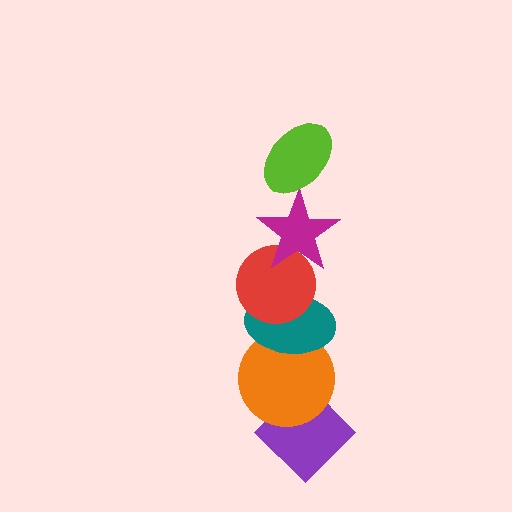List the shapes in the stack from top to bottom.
From top to bottom: the lime ellipse, the magenta star, the red circle, the teal ellipse, the orange circle, the purple diamond.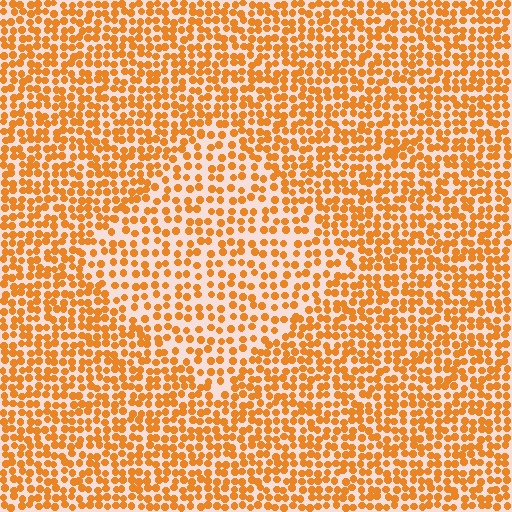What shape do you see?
I see a diamond.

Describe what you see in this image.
The image contains small orange elements arranged at two different densities. A diamond-shaped region is visible where the elements are less densely packed than the surrounding area.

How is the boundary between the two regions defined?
The boundary is defined by a change in element density (approximately 1.6x ratio). All elements are the same color, size, and shape.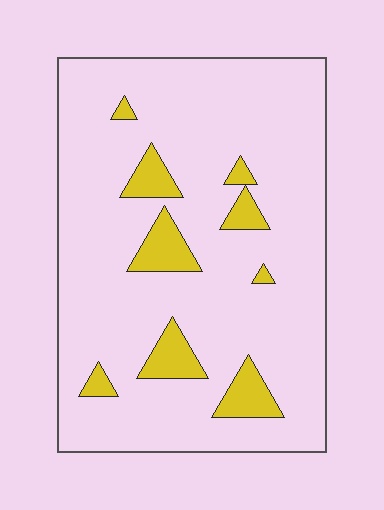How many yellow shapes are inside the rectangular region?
9.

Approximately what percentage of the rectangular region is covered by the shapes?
Approximately 10%.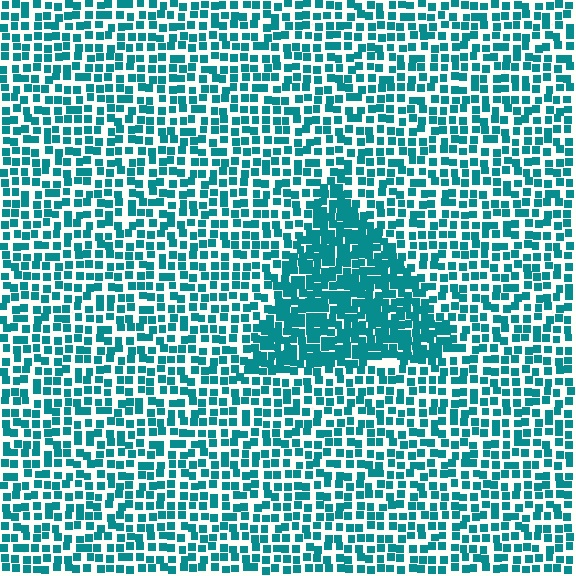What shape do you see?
I see a triangle.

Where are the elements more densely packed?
The elements are more densely packed inside the triangle boundary.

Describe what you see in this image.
The image contains small teal elements arranged at two different densities. A triangle-shaped region is visible where the elements are more densely packed than the surrounding area.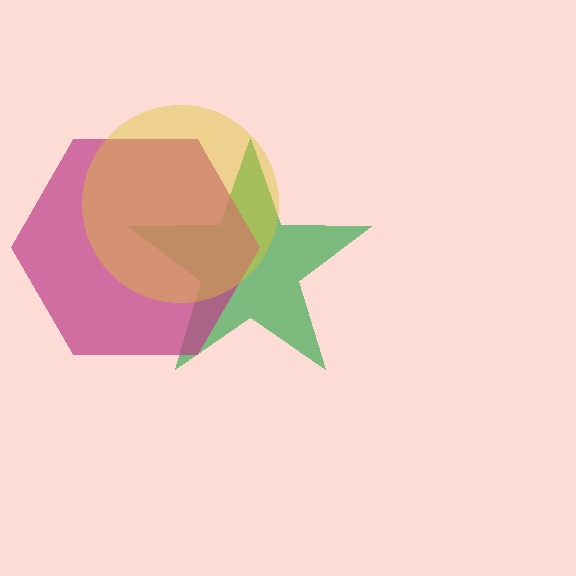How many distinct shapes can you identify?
There are 3 distinct shapes: a green star, a magenta hexagon, a yellow circle.